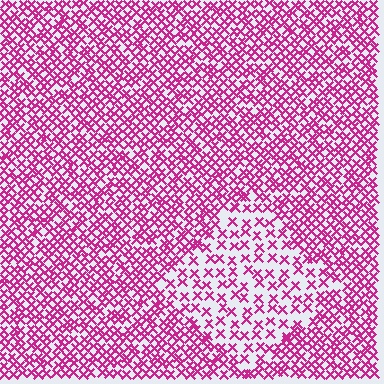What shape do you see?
I see a diamond.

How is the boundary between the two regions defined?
The boundary is defined by a change in element density (approximately 2.1x ratio). All elements are the same color, size, and shape.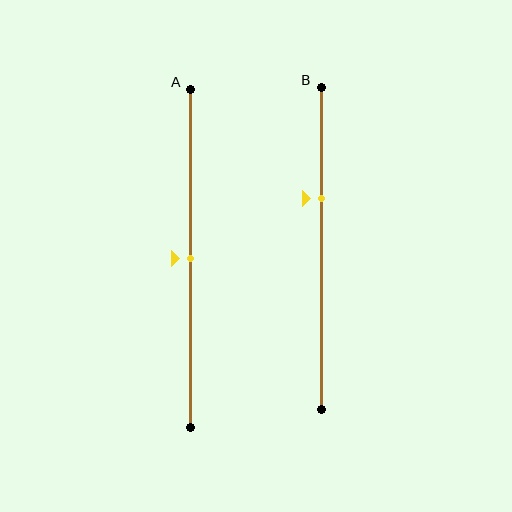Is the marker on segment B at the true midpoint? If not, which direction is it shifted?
No, the marker on segment B is shifted upward by about 15% of the segment length.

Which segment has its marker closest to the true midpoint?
Segment A has its marker closest to the true midpoint.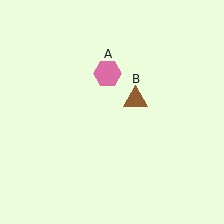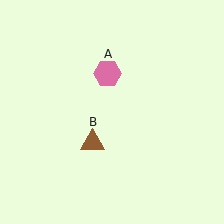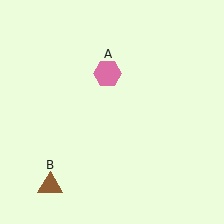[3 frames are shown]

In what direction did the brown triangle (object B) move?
The brown triangle (object B) moved down and to the left.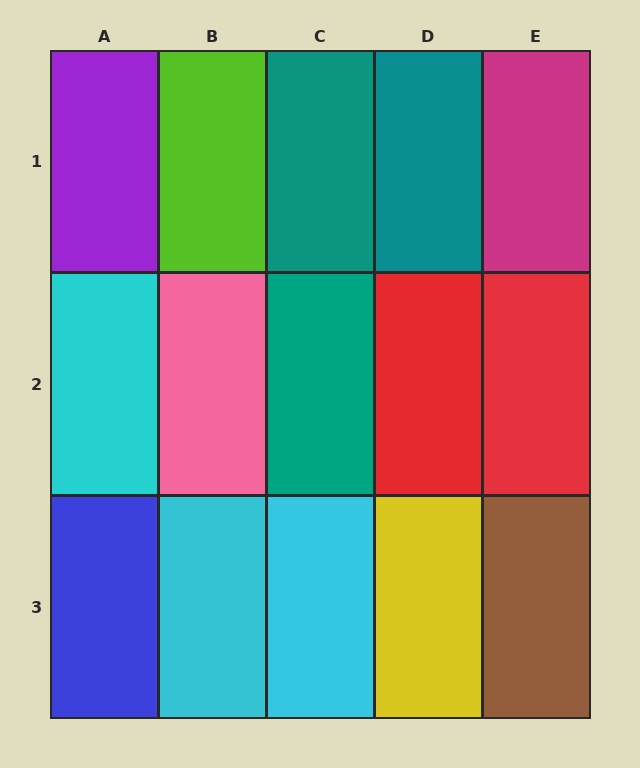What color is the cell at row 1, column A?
Purple.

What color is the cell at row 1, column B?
Lime.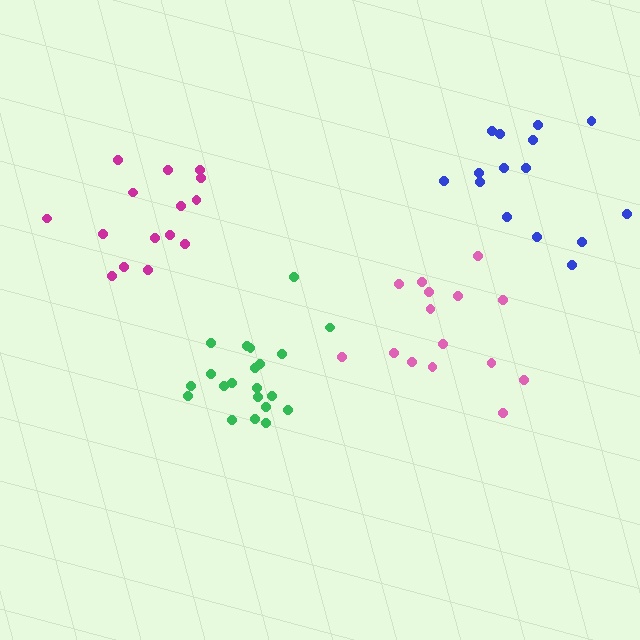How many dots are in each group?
Group 1: 15 dots, Group 2: 15 dots, Group 3: 21 dots, Group 4: 15 dots (66 total).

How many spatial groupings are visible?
There are 4 spatial groupings.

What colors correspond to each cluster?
The clusters are colored: magenta, blue, green, pink.